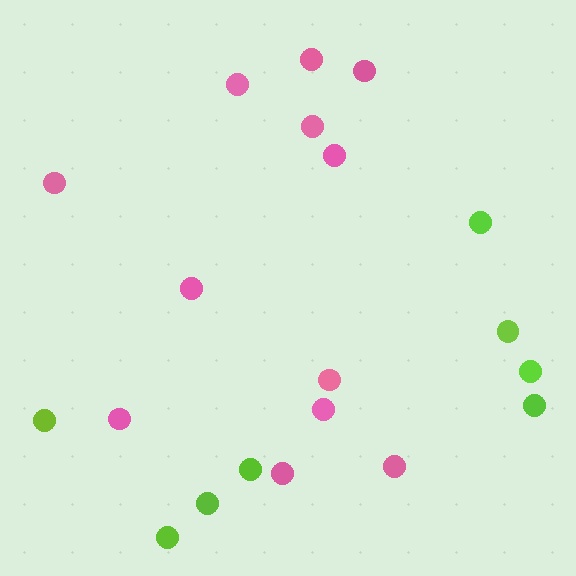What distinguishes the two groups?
There are 2 groups: one group of pink circles (12) and one group of lime circles (8).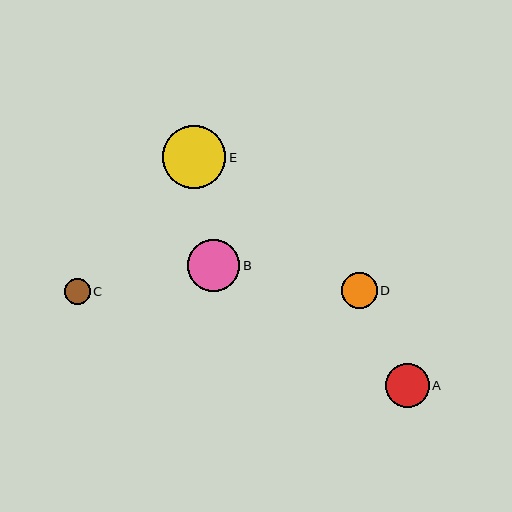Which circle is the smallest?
Circle C is the smallest with a size of approximately 25 pixels.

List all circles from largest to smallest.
From largest to smallest: E, B, A, D, C.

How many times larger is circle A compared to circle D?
Circle A is approximately 1.2 times the size of circle D.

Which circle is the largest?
Circle E is the largest with a size of approximately 63 pixels.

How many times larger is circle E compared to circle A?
Circle E is approximately 1.4 times the size of circle A.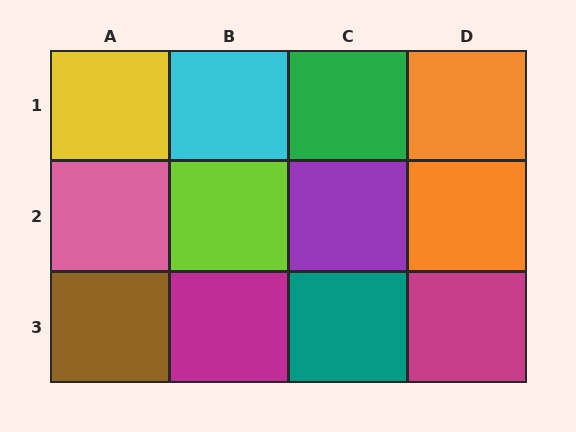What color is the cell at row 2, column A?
Pink.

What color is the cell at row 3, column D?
Magenta.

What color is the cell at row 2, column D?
Orange.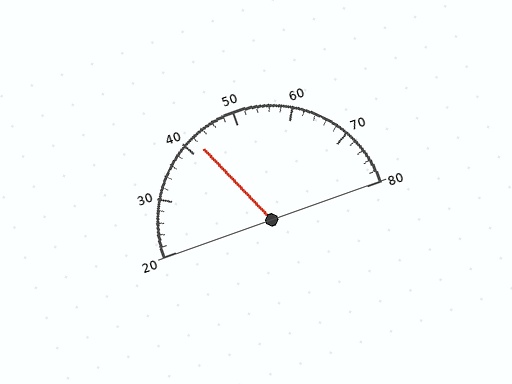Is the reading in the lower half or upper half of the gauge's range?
The reading is in the lower half of the range (20 to 80).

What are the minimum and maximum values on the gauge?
The gauge ranges from 20 to 80.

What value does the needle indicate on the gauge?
The needle indicates approximately 42.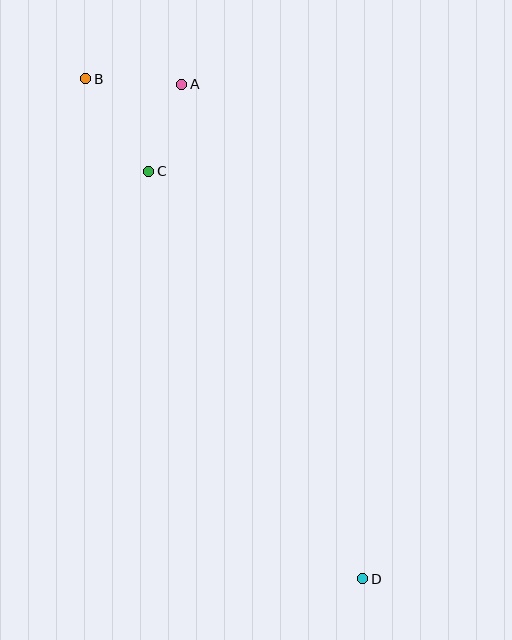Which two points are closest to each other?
Points A and C are closest to each other.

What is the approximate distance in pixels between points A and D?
The distance between A and D is approximately 526 pixels.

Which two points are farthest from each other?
Points B and D are farthest from each other.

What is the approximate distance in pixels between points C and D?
The distance between C and D is approximately 460 pixels.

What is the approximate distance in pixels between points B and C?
The distance between B and C is approximately 112 pixels.